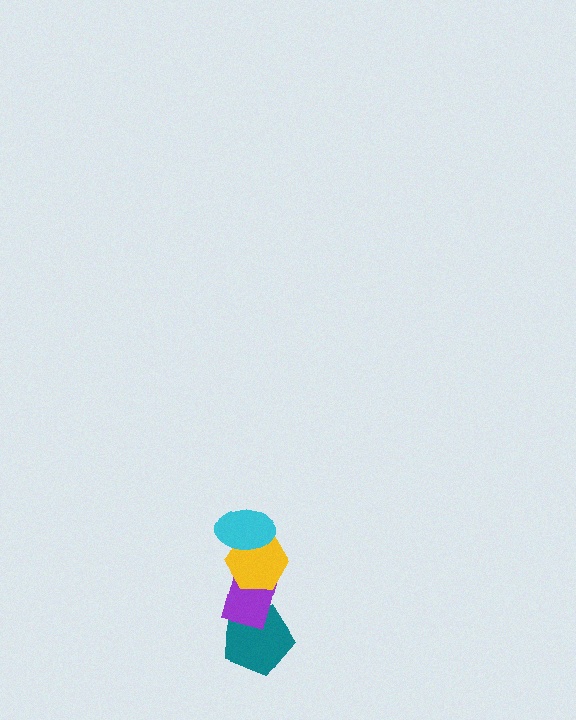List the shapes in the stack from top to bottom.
From top to bottom: the cyan ellipse, the yellow hexagon, the purple rectangle, the teal pentagon.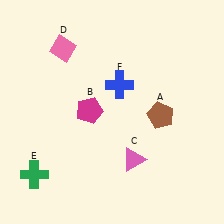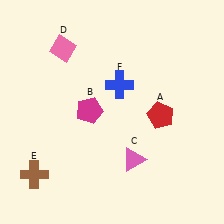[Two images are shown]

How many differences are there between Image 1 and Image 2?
There are 2 differences between the two images.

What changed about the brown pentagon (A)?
In Image 1, A is brown. In Image 2, it changed to red.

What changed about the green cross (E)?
In Image 1, E is green. In Image 2, it changed to brown.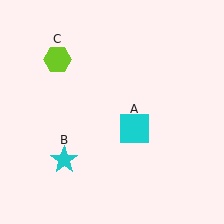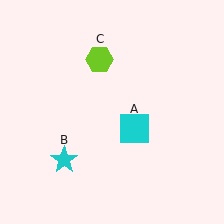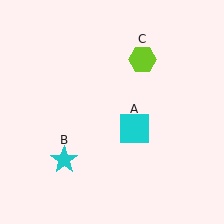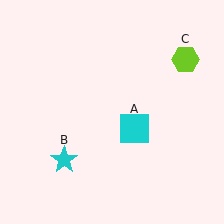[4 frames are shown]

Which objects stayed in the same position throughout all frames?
Cyan square (object A) and cyan star (object B) remained stationary.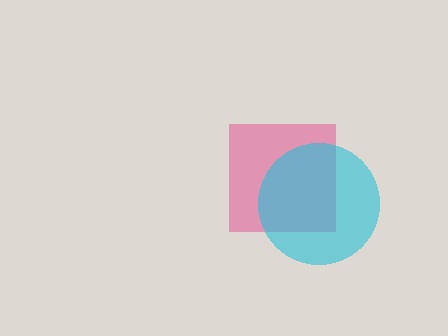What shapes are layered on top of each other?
The layered shapes are: a pink square, a cyan circle.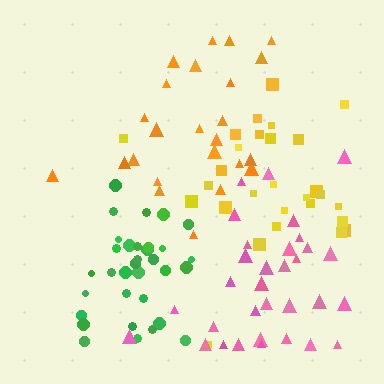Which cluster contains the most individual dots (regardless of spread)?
Green (33).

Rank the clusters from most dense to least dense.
green, yellow, pink, orange.